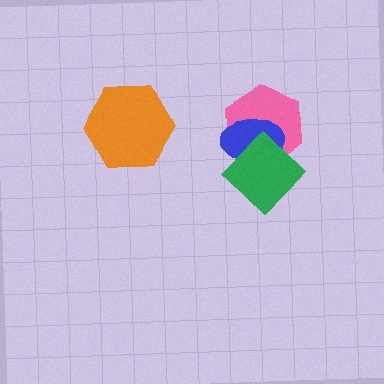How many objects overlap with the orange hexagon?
0 objects overlap with the orange hexagon.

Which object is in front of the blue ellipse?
The green diamond is in front of the blue ellipse.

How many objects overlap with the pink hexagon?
2 objects overlap with the pink hexagon.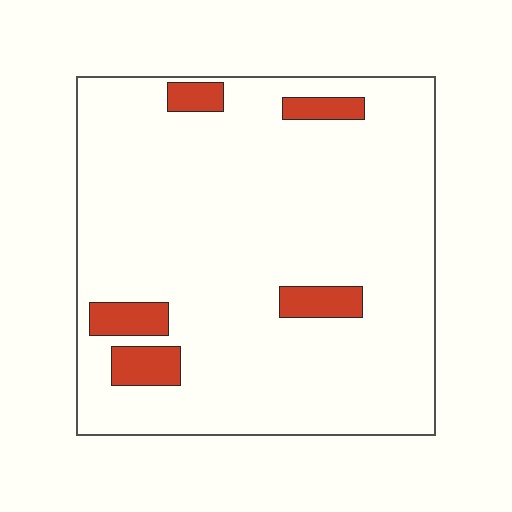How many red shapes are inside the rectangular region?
5.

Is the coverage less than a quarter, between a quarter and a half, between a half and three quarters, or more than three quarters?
Less than a quarter.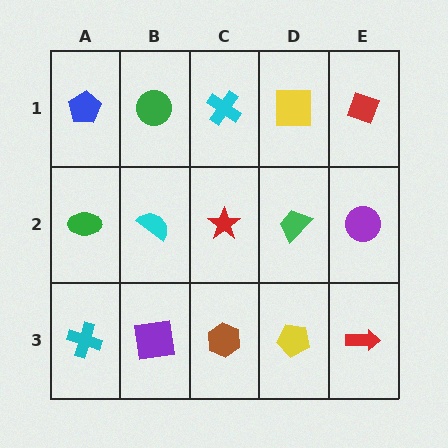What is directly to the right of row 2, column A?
A cyan semicircle.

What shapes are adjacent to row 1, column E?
A purple circle (row 2, column E), a yellow square (row 1, column D).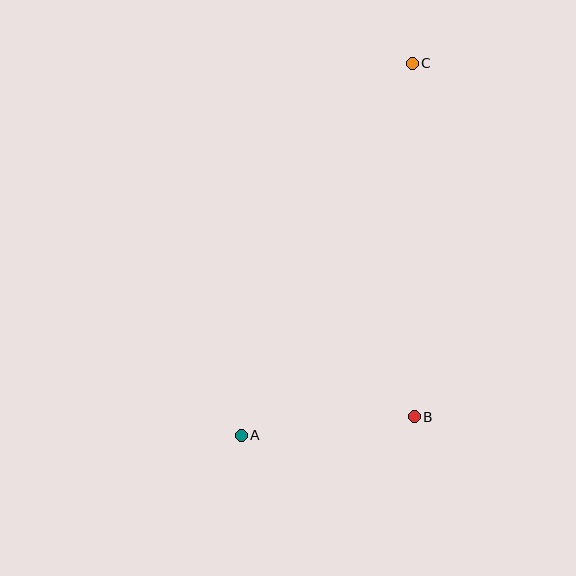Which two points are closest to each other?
Points A and B are closest to each other.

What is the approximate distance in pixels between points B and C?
The distance between B and C is approximately 353 pixels.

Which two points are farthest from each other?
Points A and C are farthest from each other.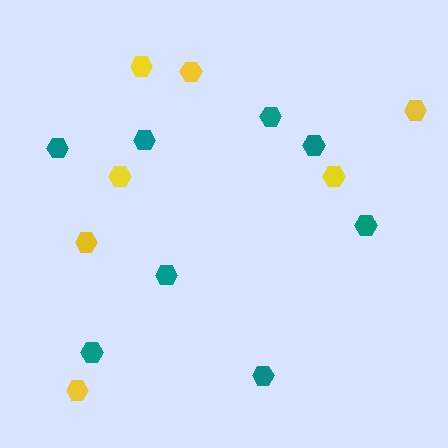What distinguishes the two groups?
There are 2 groups: one group of teal hexagons (8) and one group of yellow hexagons (7).